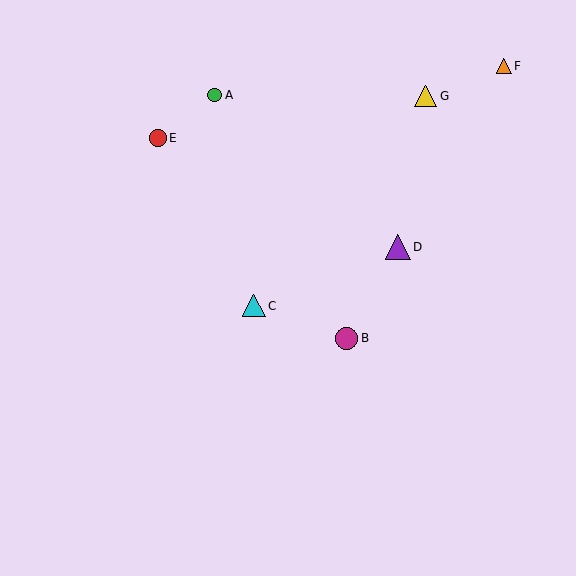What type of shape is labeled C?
Shape C is a cyan triangle.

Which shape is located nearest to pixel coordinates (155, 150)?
The red circle (labeled E) at (158, 138) is nearest to that location.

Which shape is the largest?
The purple triangle (labeled D) is the largest.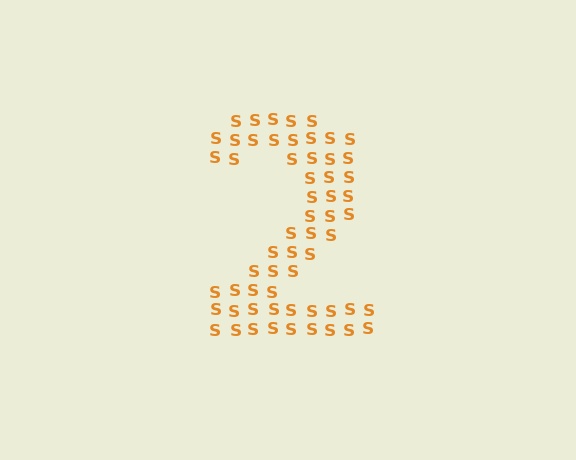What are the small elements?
The small elements are letter S's.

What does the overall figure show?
The overall figure shows the digit 2.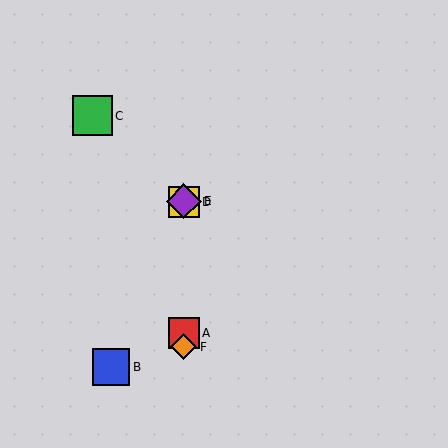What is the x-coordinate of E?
Object E is at x≈184.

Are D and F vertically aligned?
Yes, both are at x≈184.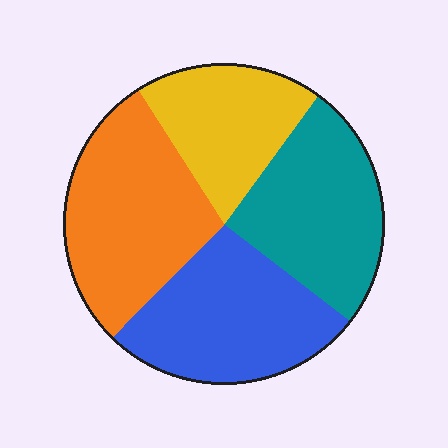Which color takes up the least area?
Yellow, at roughly 20%.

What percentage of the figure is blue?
Blue covers roughly 25% of the figure.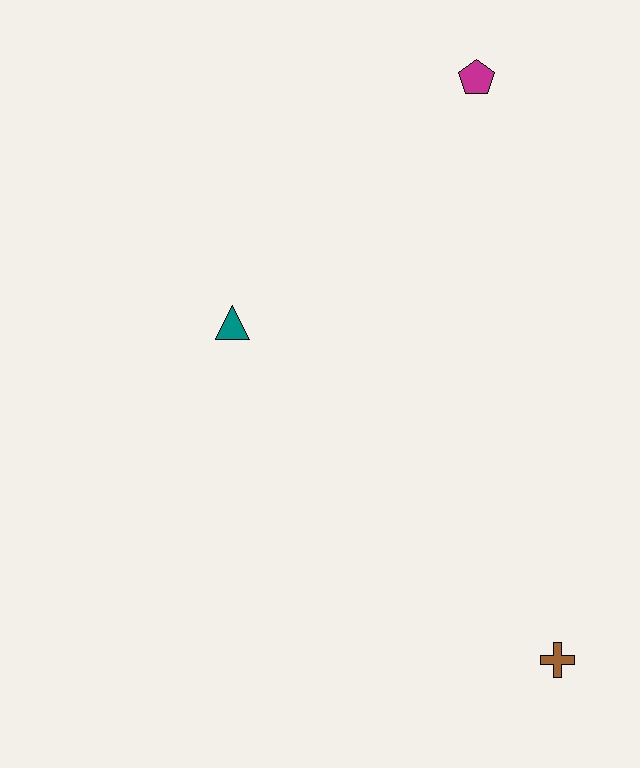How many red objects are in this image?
There are no red objects.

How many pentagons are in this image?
There is 1 pentagon.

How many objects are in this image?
There are 3 objects.